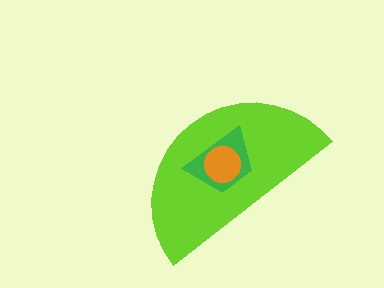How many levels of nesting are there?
3.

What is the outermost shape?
The lime semicircle.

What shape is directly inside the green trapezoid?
The orange circle.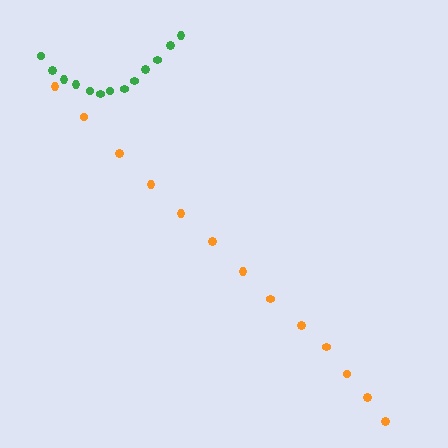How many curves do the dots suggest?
There are 2 distinct paths.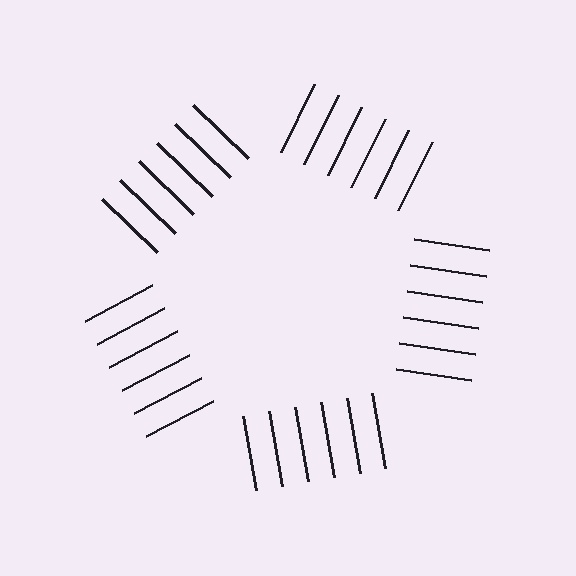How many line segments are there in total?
30 — 6 along each of the 5 edges.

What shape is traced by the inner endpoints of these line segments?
An illusory pentagon — the line segments terminate on its edges but no continuous stroke is drawn.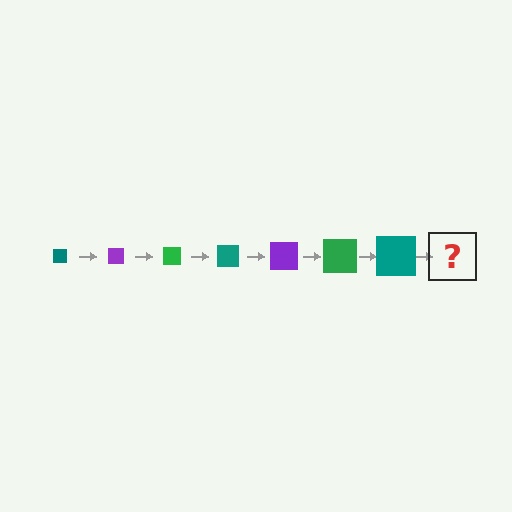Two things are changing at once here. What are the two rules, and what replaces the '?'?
The two rules are that the square grows larger each step and the color cycles through teal, purple, and green. The '?' should be a purple square, larger than the previous one.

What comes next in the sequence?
The next element should be a purple square, larger than the previous one.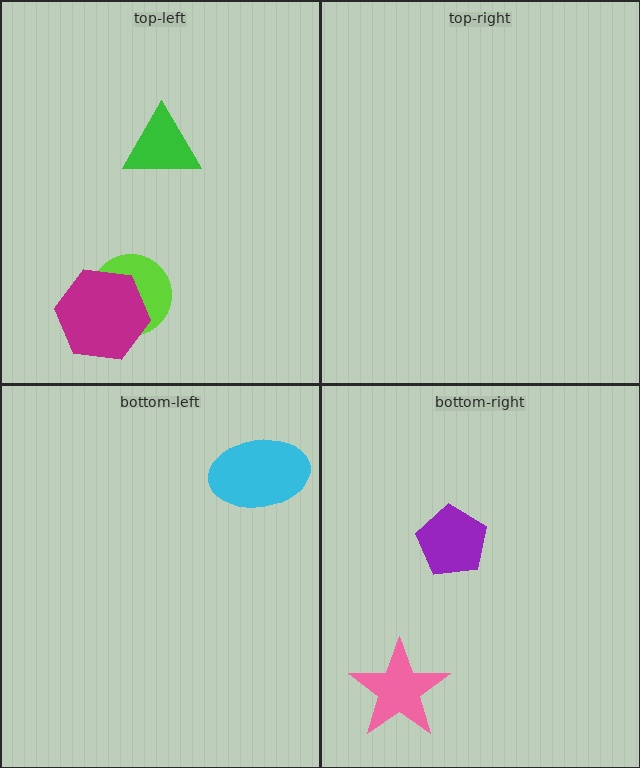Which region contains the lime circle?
The top-left region.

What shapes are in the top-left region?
The lime circle, the green triangle, the magenta hexagon.